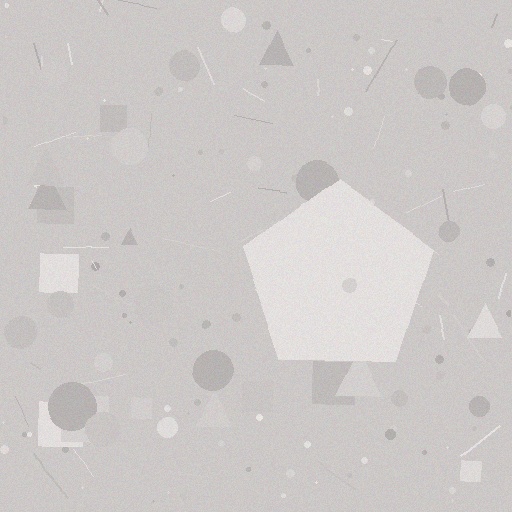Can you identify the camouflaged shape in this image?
The camouflaged shape is a pentagon.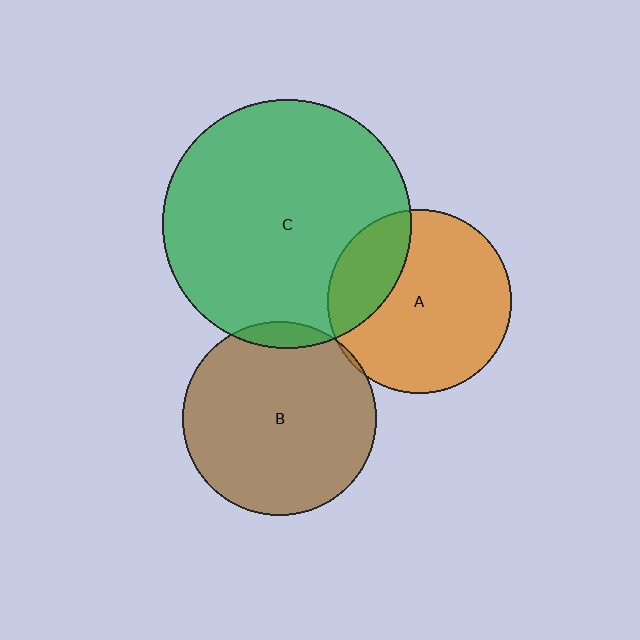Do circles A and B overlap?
Yes.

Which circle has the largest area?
Circle C (green).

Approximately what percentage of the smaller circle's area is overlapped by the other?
Approximately 5%.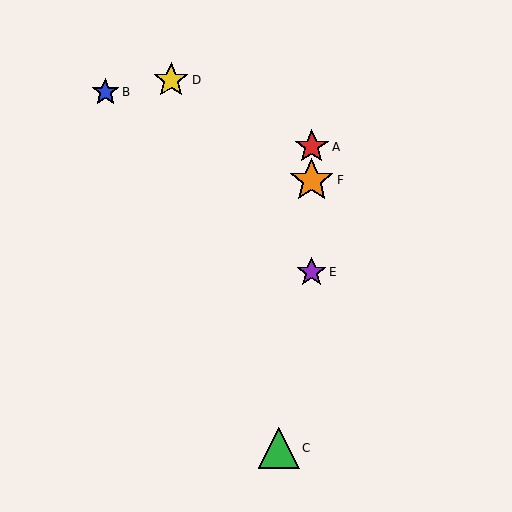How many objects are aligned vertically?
3 objects (A, E, F) are aligned vertically.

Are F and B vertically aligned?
No, F is at x≈312 and B is at x≈105.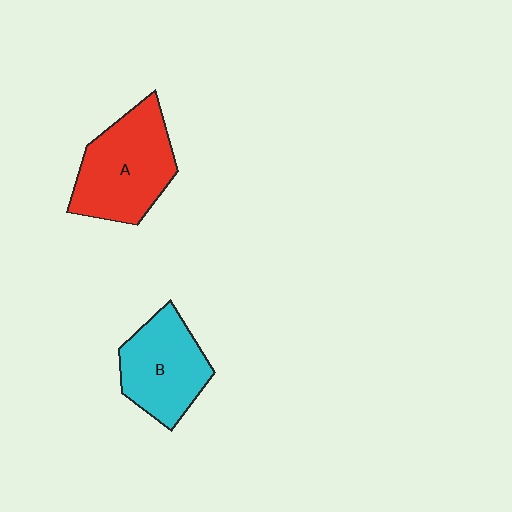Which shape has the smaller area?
Shape B (cyan).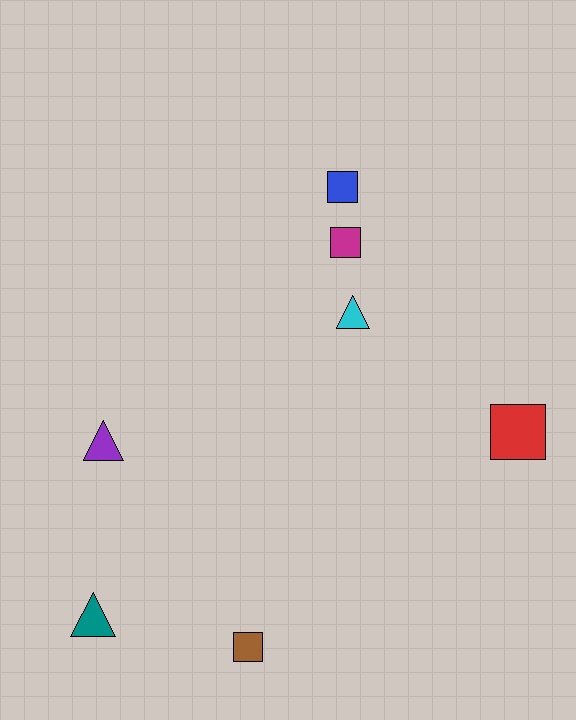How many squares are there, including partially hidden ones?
There are 4 squares.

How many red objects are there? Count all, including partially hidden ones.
There is 1 red object.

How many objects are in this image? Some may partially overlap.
There are 7 objects.